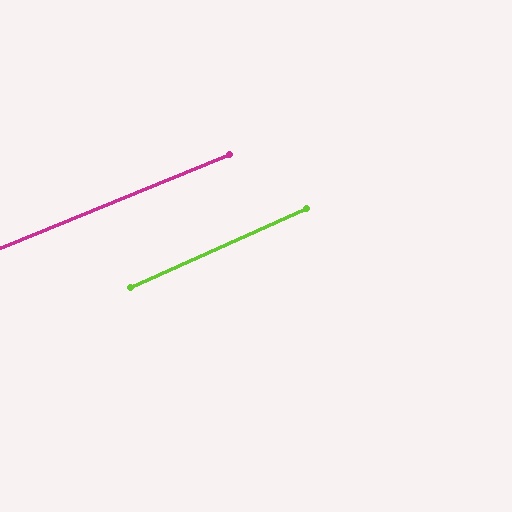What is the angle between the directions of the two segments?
Approximately 2 degrees.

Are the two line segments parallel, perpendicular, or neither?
Parallel — their directions differ by only 1.8°.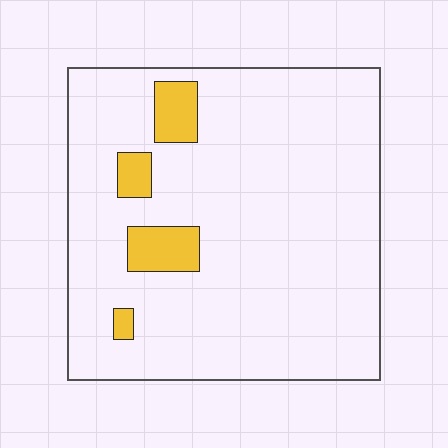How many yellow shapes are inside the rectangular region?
4.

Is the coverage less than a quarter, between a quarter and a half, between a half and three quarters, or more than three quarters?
Less than a quarter.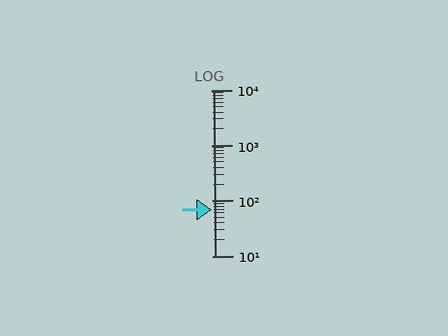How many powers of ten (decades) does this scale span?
The scale spans 3 decades, from 10 to 10000.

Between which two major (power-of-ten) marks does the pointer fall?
The pointer is between 10 and 100.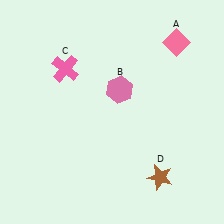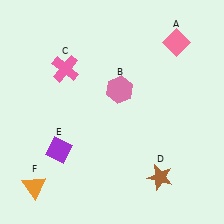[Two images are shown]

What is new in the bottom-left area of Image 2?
A purple diamond (E) was added in the bottom-left area of Image 2.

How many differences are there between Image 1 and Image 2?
There are 2 differences between the two images.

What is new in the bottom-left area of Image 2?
An orange triangle (F) was added in the bottom-left area of Image 2.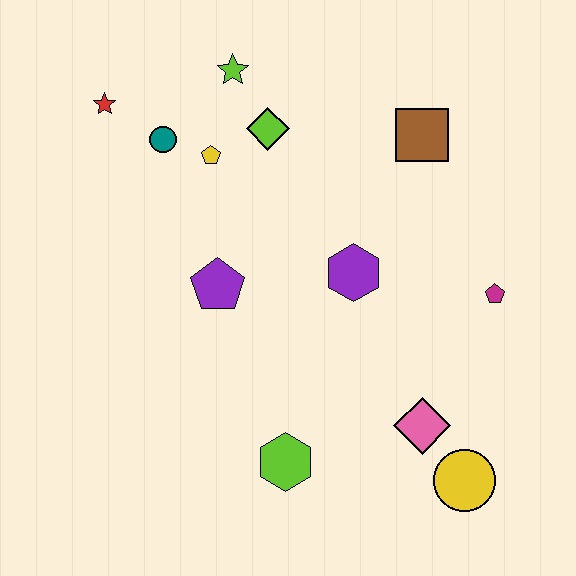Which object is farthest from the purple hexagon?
The red star is farthest from the purple hexagon.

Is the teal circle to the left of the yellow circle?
Yes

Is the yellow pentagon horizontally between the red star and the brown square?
Yes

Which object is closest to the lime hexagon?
The pink diamond is closest to the lime hexagon.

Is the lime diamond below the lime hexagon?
No